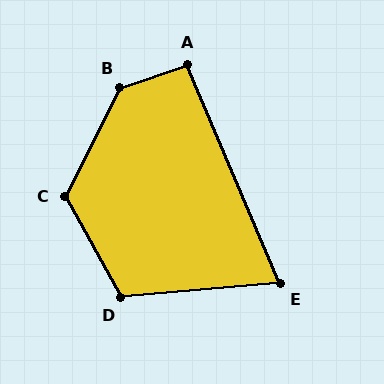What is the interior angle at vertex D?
Approximately 114 degrees (obtuse).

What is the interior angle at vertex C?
Approximately 124 degrees (obtuse).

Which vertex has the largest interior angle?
B, at approximately 135 degrees.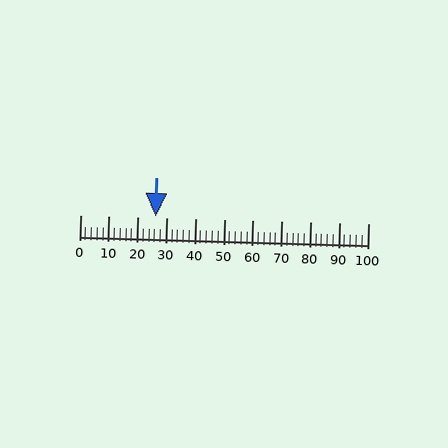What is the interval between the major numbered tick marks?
The major tick marks are spaced 10 units apart.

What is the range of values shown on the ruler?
The ruler shows values from 0 to 100.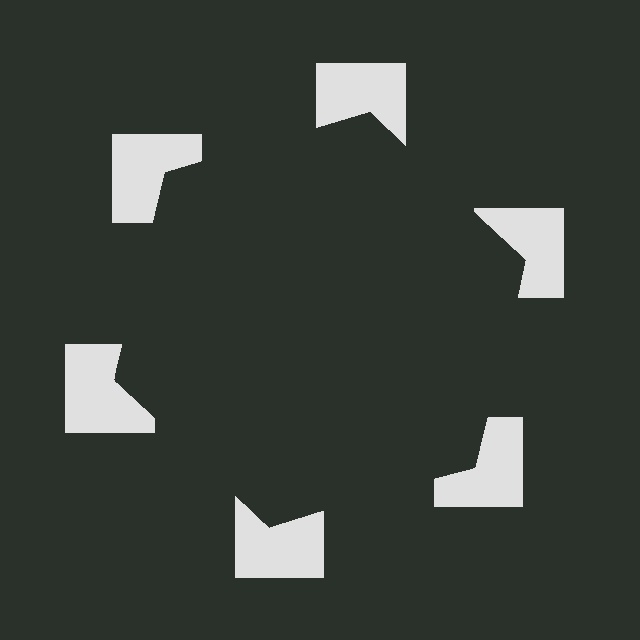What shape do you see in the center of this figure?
An illusory hexagon — its edges are inferred from the aligned wedge cuts in the notched squares, not physically drawn.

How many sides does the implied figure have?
6 sides.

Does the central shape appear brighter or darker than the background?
It typically appears slightly darker than the background, even though no actual brightness change is drawn.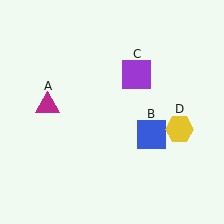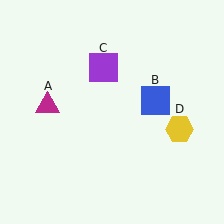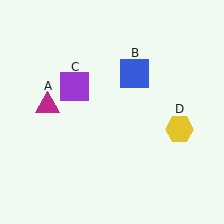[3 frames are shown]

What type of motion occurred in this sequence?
The blue square (object B), purple square (object C) rotated counterclockwise around the center of the scene.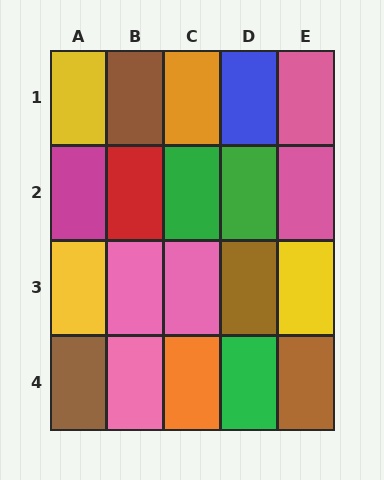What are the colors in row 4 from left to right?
Brown, pink, orange, green, brown.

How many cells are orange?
2 cells are orange.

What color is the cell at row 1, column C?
Orange.